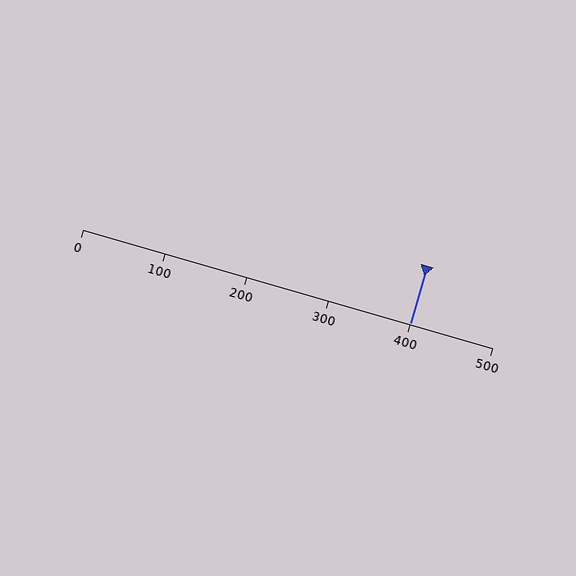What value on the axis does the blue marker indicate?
The marker indicates approximately 400.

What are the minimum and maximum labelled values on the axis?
The axis runs from 0 to 500.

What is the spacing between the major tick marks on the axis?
The major ticks are spaced 100 apart.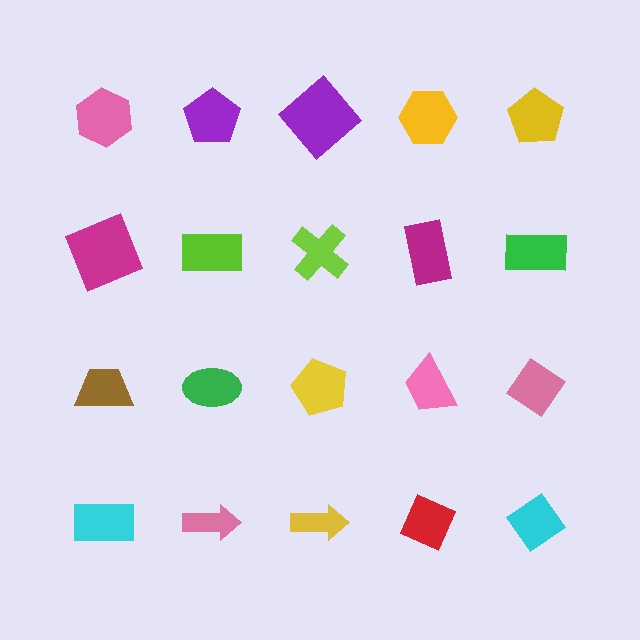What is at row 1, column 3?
A purple diamond.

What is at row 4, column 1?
A cyan rectangle.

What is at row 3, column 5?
A pink diamond.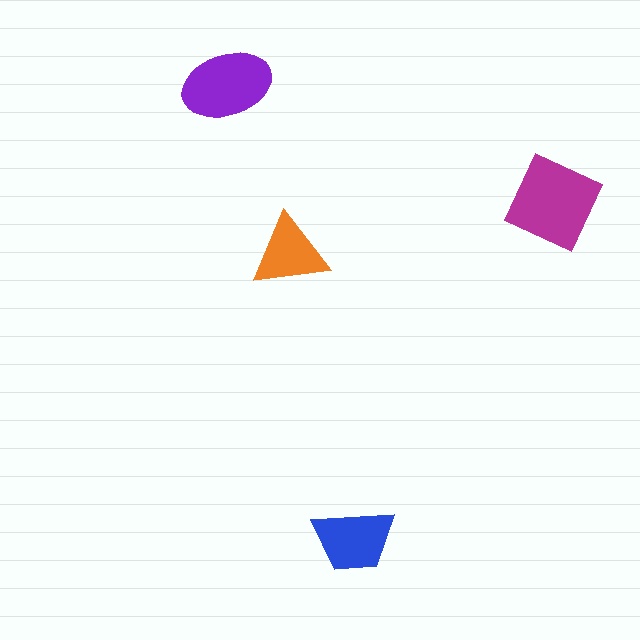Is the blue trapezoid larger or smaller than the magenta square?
Smaller.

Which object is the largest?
The magenta square.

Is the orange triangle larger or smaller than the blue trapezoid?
Smaller.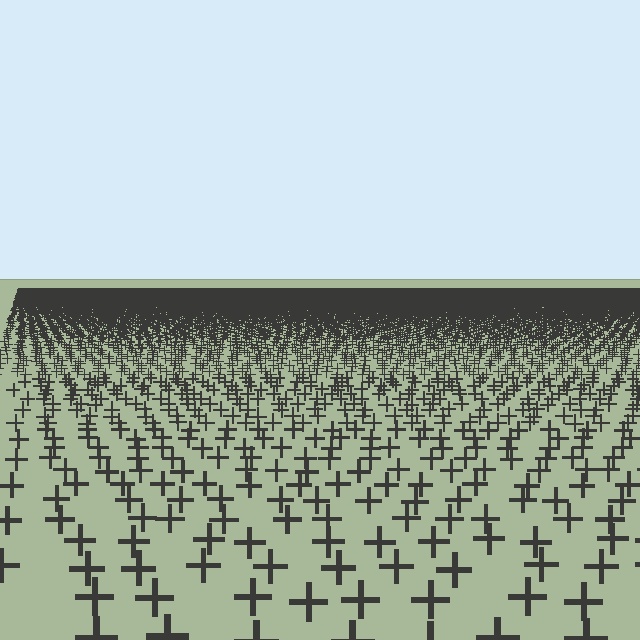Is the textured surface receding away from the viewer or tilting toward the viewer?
The surface is receding away from the viewer. Texture elements get smaller and denser toward the top.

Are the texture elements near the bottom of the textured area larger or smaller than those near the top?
Larger. Near the bottom, elements are closer to the viewer and appear at a bigger on-screen size.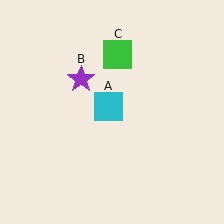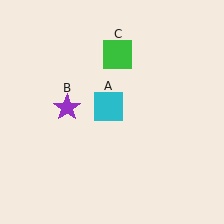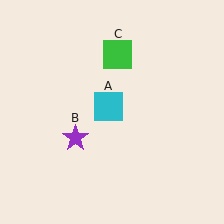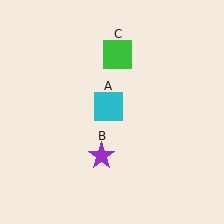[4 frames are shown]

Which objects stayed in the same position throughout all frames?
Cyan square (object A) and green square (object C) remained stationary.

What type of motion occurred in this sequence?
The purple star (object B) rotated counterclockwise around the center of the scene.